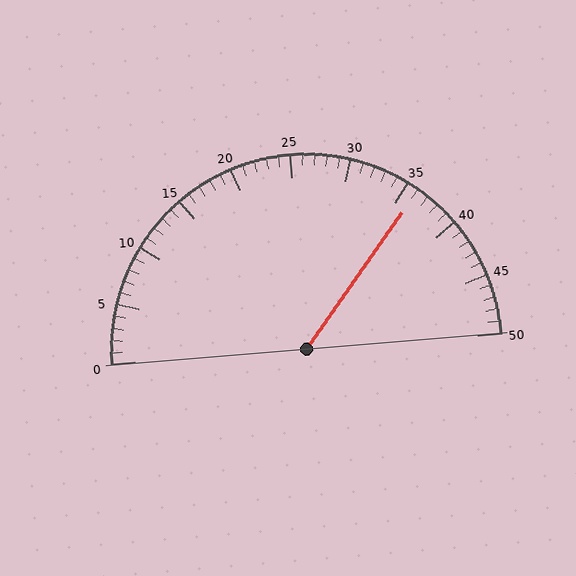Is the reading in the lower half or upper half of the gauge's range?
The reading is in the upper half of the range (0 to 50).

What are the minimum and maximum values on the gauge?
The gauge ranges from 0 to 50.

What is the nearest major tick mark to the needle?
The nearest major tick mark is 35.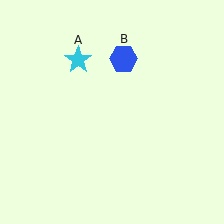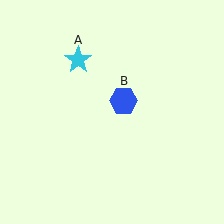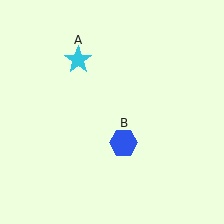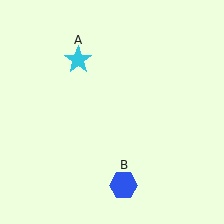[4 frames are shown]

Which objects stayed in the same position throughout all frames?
Cyan star (object A) remained stationary.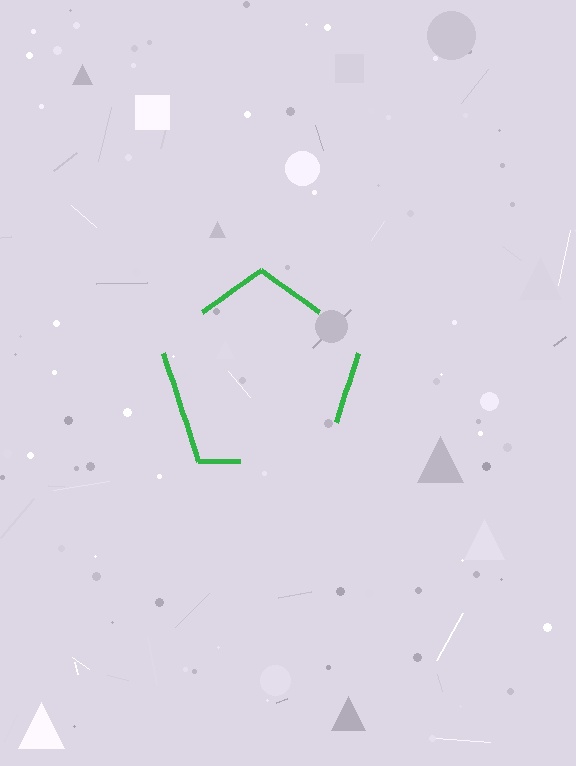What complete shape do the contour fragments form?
The contour fragments form a pentagon.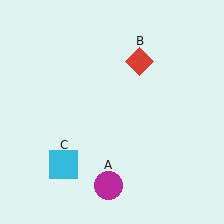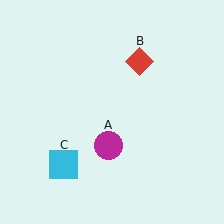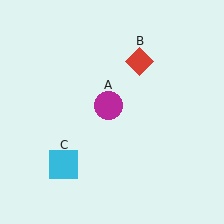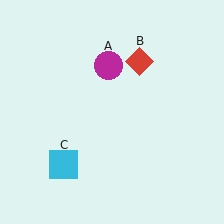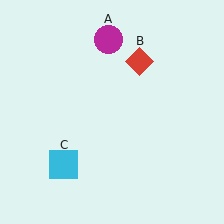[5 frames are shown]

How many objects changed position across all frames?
1 object changed position: magenta circle (object A).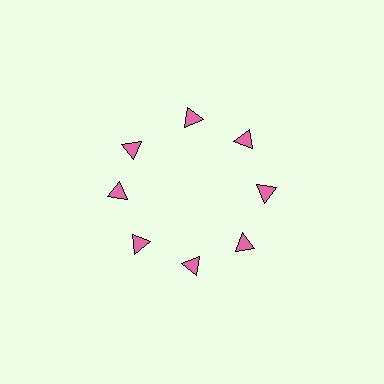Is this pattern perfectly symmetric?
No. The 8 pink triangles are arranged in a ring, but one element near the 10 o'clock position is rotated out of alignment along the ring, breaking the 8-fold rotational symmetry.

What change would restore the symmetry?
The symmetry would be restored by rotating it back into even spacing with its neighbors so that all 8 triangles sit at equal angles and equal distance from the center.